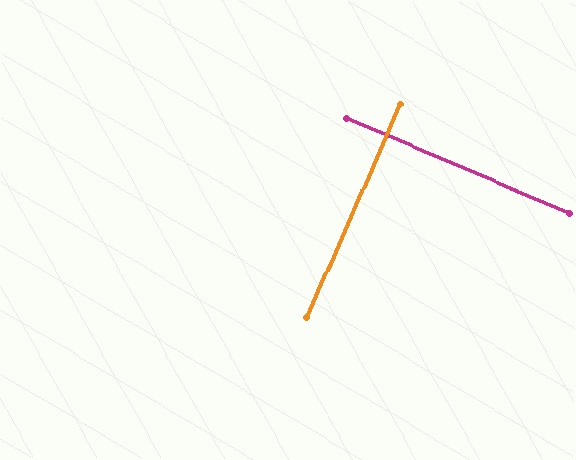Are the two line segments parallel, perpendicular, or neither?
Perpendicular — they meet at approximately 89°.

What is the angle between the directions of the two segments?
Approximately 89 degrees.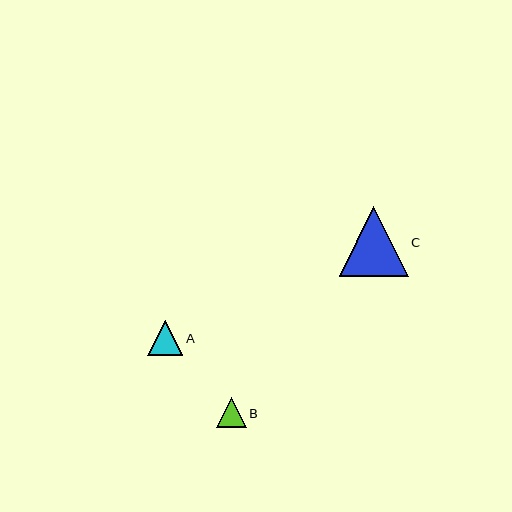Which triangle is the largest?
Triangle C is the largest with a size of approximately 69 pixels.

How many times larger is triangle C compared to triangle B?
Triangle C is approximately 2.3 times the size of triangle B.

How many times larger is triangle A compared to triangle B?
Triangle A is approximately 1.2 times the size of triangle B.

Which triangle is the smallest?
Triangle B is the smallest with a size of approximately 29 pixels.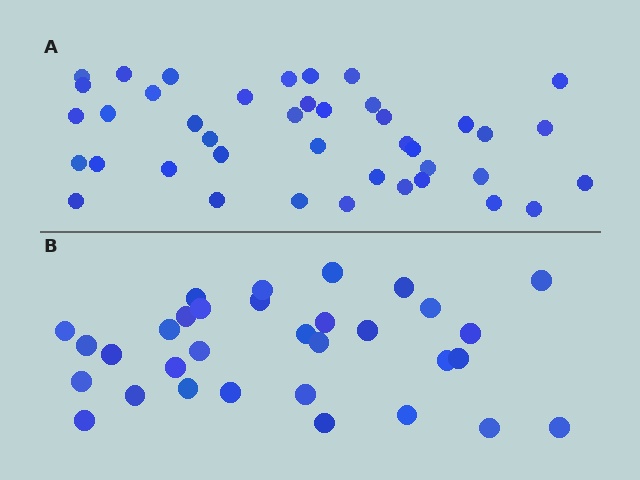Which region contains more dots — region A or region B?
Region A (the top region) has more dots.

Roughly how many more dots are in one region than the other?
Region A has roughly 8 or so more dots than region B.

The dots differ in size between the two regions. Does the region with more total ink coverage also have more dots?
No. Region B has more total ink coverage because its dots are larger, but region A actually contains more individual dots. Total area can be misleading — the number of items is what matters here.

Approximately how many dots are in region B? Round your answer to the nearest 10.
About 30 dots. (The exact count is 32, which rounds to 30.)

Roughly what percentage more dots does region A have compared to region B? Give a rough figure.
About 30% more.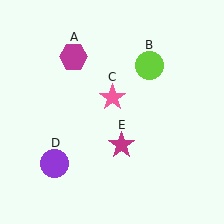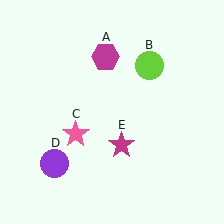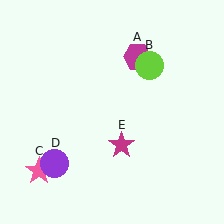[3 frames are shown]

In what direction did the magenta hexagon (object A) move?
The magenta hexagon (object A) moved right.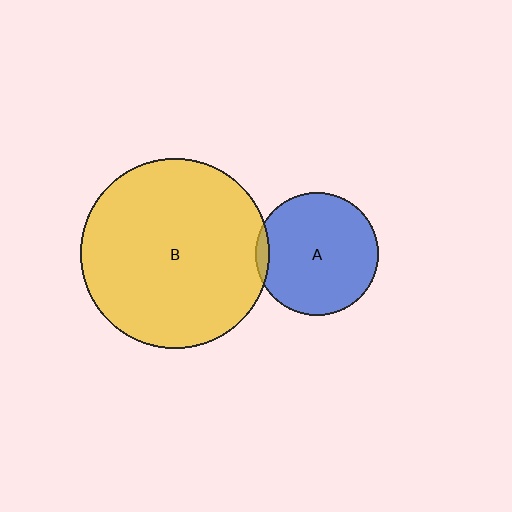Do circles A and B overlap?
Yes.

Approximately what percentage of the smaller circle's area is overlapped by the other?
Approximately 5%.